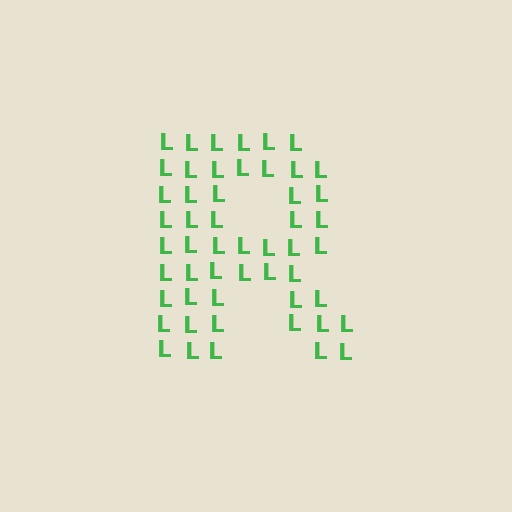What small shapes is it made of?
It is made of small letter L's.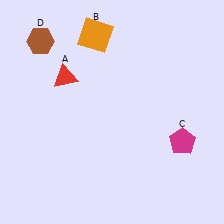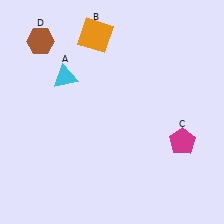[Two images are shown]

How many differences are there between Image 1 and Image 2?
There is 1 difference between the two images.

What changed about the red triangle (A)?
In Image 1, A is red. In Image 2, it changed to cyan.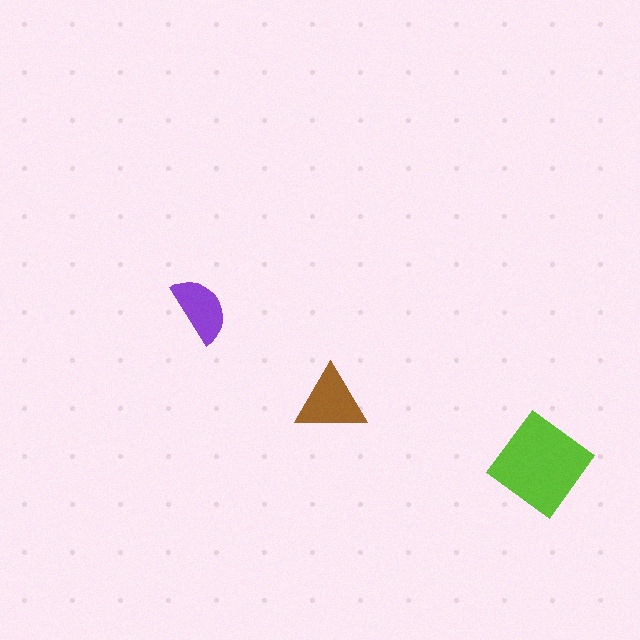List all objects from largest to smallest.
The lime diamond, the brown triangle, the purple semicircle.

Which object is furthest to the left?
The purple semicircle is leftmost.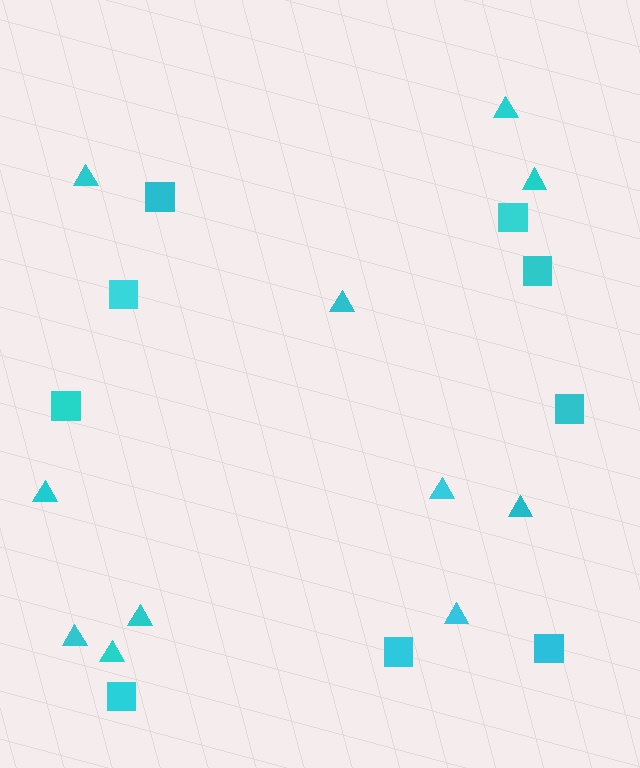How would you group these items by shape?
There are 2 groups: one group of squares (9) and one group of triangles (11).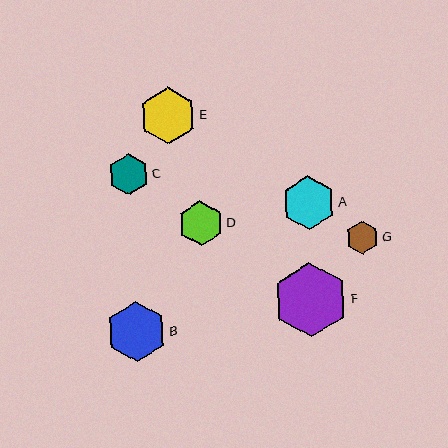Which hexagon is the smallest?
Hexagon G is the smallest with a size of approximately 33 pixels.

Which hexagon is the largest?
Hexagon F is the largest with a size of approximately 74 pixels.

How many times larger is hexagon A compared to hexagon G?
Hexagon A is approximately 1.6 times the size of hexagon G.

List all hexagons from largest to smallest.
From largest to smallest: F, B, E, A, D, C, G.